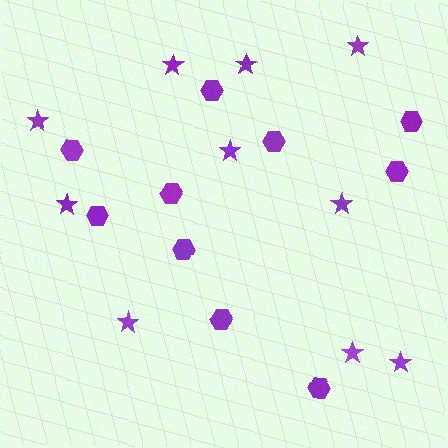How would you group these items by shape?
There are 2 groups: one group of hexagons (10) and one group of stars (10).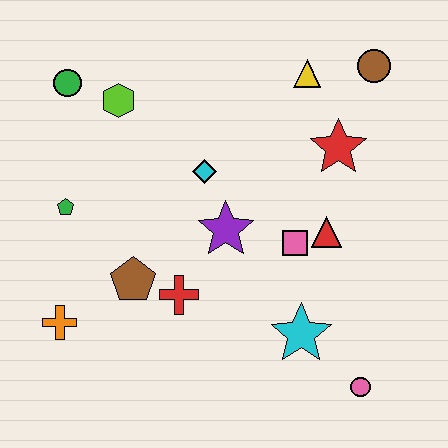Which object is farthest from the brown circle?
The orange cross is farthest from the brown circle.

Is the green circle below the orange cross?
No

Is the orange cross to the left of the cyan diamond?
Yes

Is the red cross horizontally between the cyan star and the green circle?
Yes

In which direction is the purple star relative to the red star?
The purple star is to the left of the red star.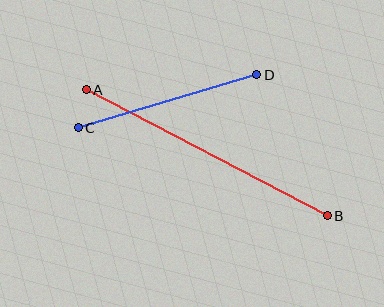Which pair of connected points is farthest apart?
Points A and B are farthest apart.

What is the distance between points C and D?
The distance is approximately 186 pixels.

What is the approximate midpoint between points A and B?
The midpoint is at approximately (207, 153) pixels.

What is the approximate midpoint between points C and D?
The midpoint is at approximately (167, 101) pixels.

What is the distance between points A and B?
The distance is approximately 272 pixels.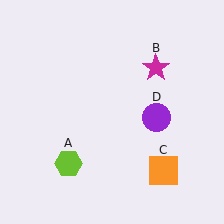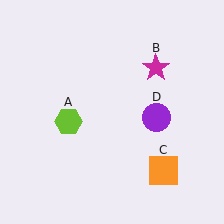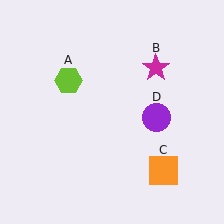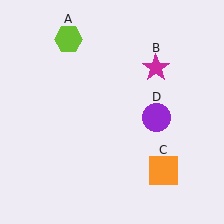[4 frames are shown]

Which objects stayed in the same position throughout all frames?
Magenta star (object B) and orange square (object C) and purple circle (object D) remained stationary.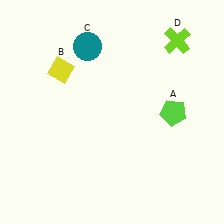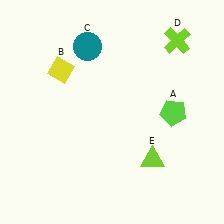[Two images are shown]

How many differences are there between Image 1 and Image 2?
There is 1 difference between the two images.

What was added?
A lime triangle (E) was added in Image 2.